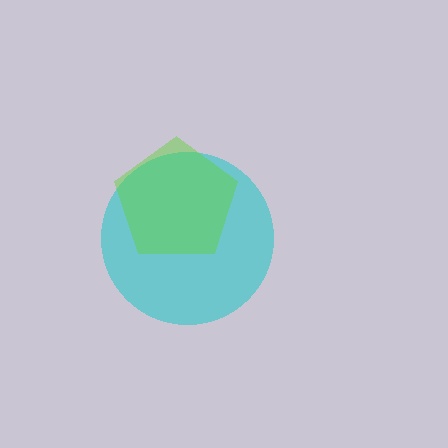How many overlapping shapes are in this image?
There are 2 overlapping shapes in the image.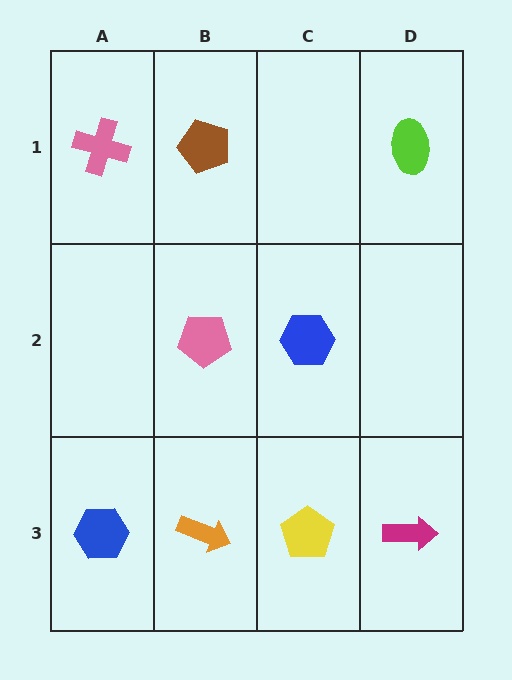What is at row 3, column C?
A yellow pentagon.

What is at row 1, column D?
A lime ellipse.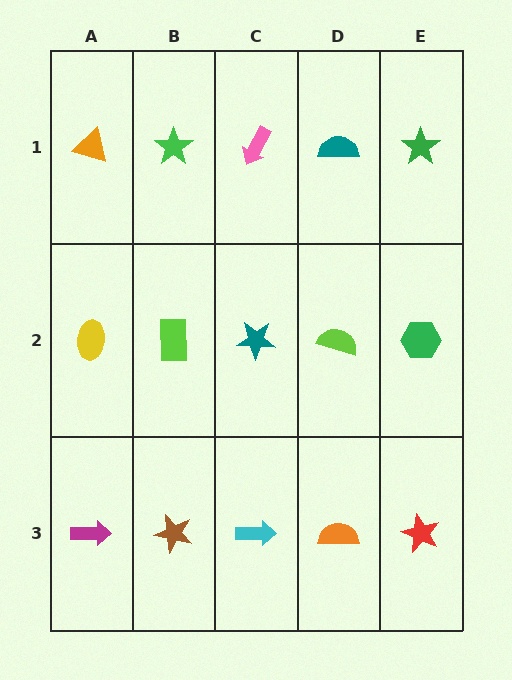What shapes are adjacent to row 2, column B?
A green star (row 1, column B), a brown star (row 3, column B), a yellow ellipse (row 2, column A), a teal star (row 2, column C).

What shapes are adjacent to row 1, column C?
A teal star (row 2, column C), a green star (row 1, column B), a teal semicircle (row 1, column D).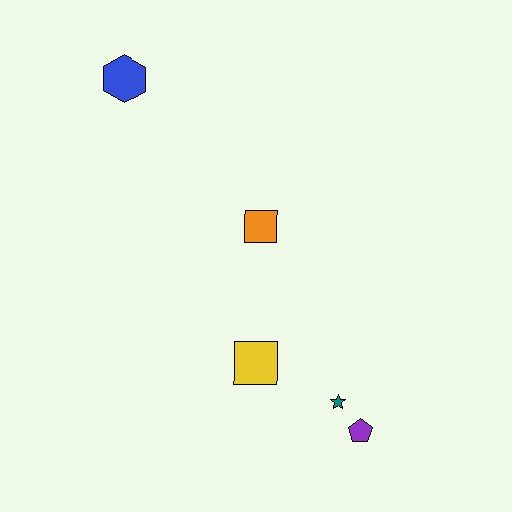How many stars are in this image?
There is 1 star.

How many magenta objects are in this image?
There are no magenta objects.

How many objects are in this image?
There are 5 objects.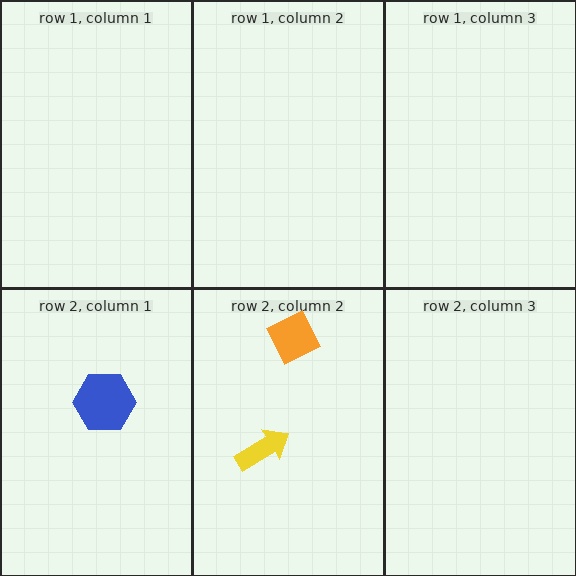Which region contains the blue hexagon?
The row 2, column 1 region.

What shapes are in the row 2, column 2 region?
The yellow arrow, the orange diamond.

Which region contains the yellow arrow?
The row 2, column 2 region.